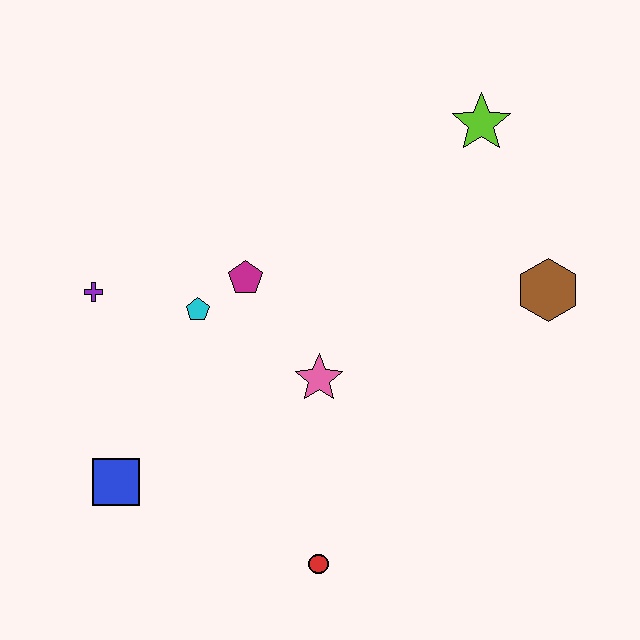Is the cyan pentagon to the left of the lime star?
Yes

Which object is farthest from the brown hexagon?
The blue square is farthest from the brown hexagon.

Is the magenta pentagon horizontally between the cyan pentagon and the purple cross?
No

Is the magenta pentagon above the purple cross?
Yes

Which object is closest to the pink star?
The magenta pentagon is closest to the pink star.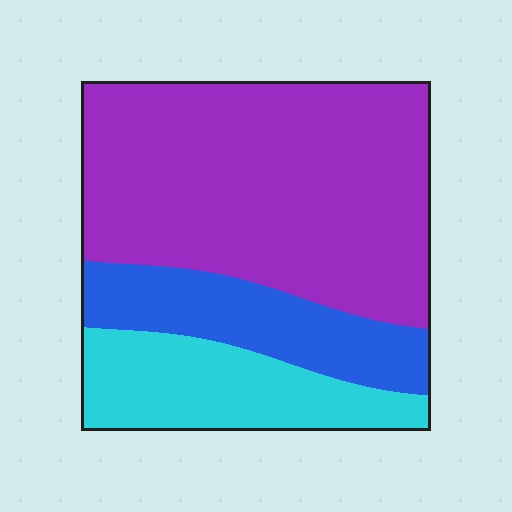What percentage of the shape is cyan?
Cyan takes up about one fifth (1/5) of the shape.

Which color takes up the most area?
Purple, at roughly 60%.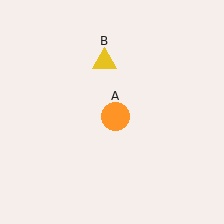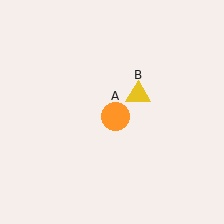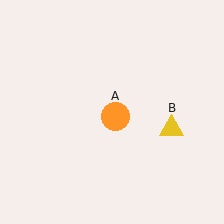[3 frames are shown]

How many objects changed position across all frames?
1 object changed position: yellow triangle (object B).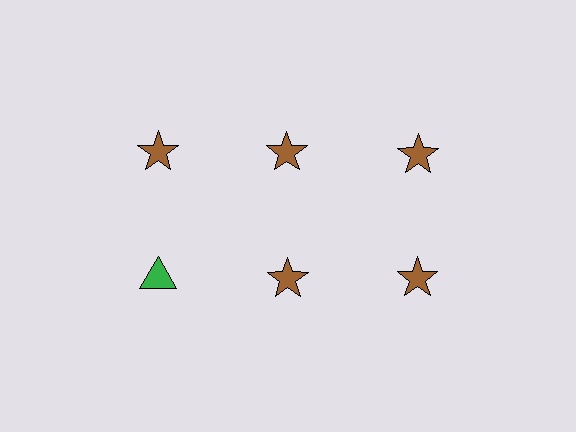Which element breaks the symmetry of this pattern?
The green triangle in the second row, leftmost column breaks the symmetry. All other shapes are brown stars.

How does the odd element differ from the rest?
It differs in both color (green instead of brown) and shape (triangle instead of star).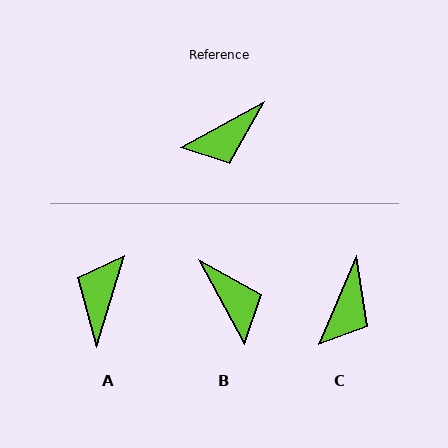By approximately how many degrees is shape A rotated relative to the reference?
Approximately 136 degrees clockwise.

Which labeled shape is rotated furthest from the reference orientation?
A, about 136 degrees away.